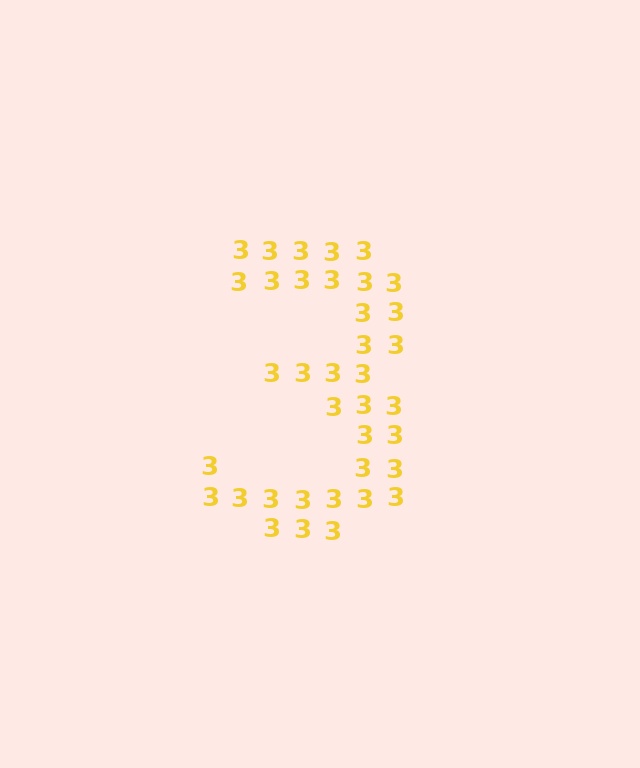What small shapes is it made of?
It is made of small digit 3's.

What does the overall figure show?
The overall figure shows the digit 3.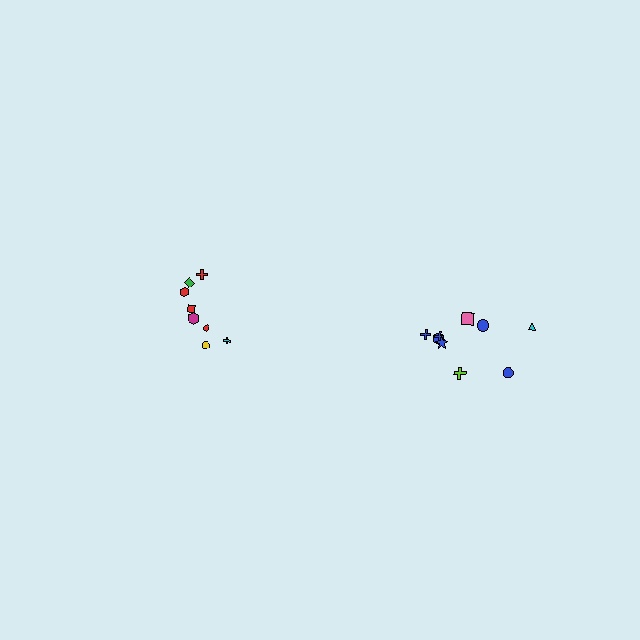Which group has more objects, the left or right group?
The right group.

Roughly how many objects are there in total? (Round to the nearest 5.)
Roughly 20 objects in total.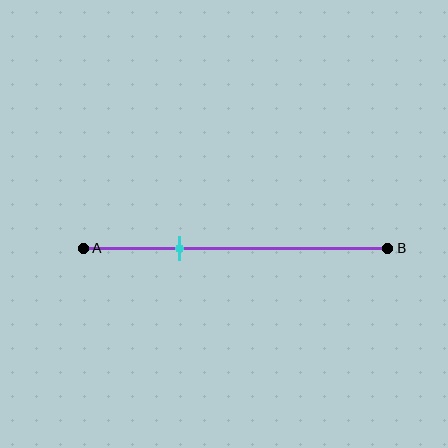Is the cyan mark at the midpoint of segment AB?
No, the mark is at about 30% from A, not at the 50% midpoint.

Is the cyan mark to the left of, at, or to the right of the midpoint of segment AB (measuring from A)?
The cyan mark is to the left of the midpoint of segment AB.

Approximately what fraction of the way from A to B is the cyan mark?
The cyan mark is approximately 30% of the way from A to B.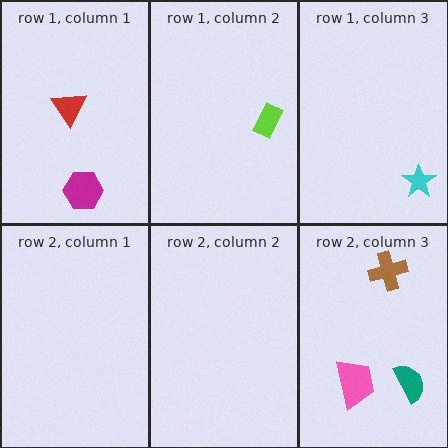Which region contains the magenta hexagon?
The row 1, column 1 region.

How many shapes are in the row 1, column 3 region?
1.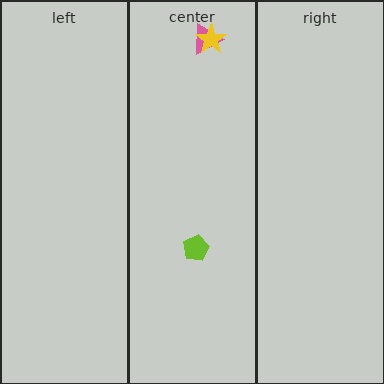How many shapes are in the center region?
3.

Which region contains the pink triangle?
The center region.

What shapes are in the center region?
The pink triangle, the yellow star, the lime pentagon.